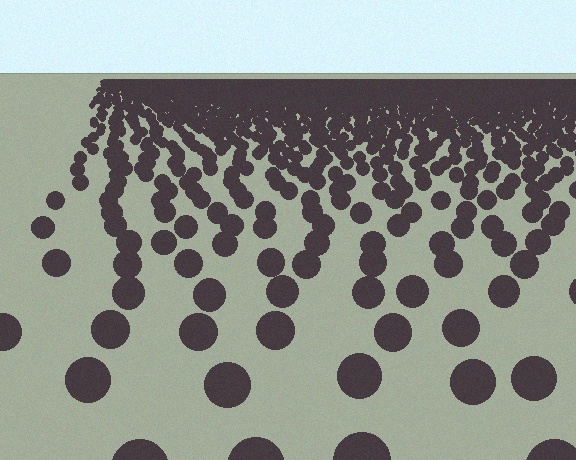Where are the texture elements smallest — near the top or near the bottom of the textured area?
Near the top.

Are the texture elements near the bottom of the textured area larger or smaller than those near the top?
Larger. Near the bottom, elements are closer to the viewer and appear at a bigger on-screen size.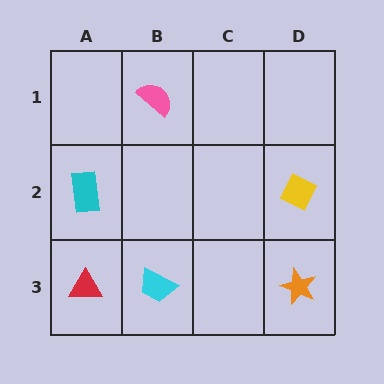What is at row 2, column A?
A cyan rectangle.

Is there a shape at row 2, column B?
No, that cell is empty.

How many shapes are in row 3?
3 shapes.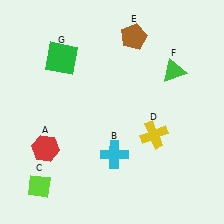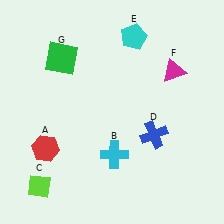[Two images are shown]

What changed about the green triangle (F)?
In Image 1, F is green. In Image 2, it changed to magenta.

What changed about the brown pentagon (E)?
In Image 1, E is brown. In Image 2, it changed to cyan.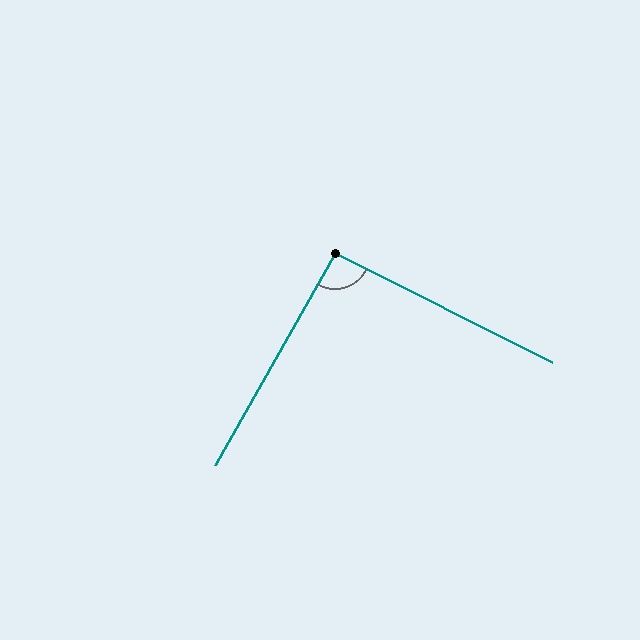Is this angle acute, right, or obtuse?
It is approximately a right angle.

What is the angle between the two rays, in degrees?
Approximately 93 degrees.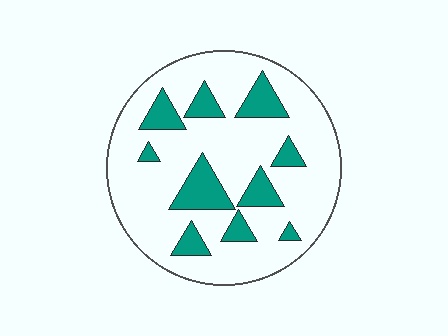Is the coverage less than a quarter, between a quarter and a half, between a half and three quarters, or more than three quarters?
Less than a quarter.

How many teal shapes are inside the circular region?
10.